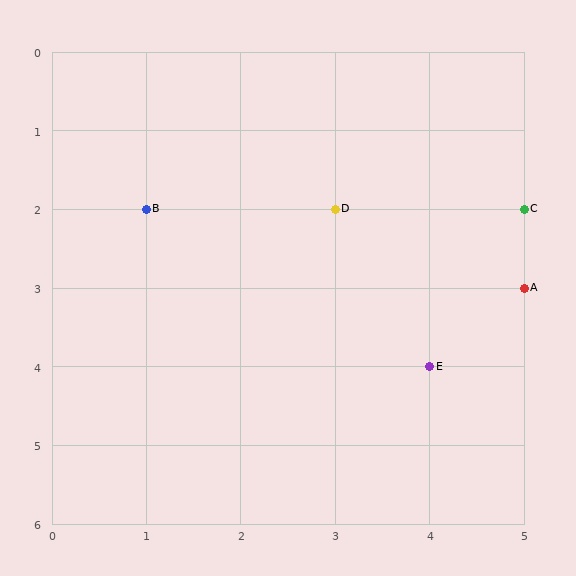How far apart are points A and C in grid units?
Points A and C are 1 row apart.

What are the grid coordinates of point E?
Point E is at grid coordinates (4, 4).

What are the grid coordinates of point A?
Point A is at grid coordinates (5, 3).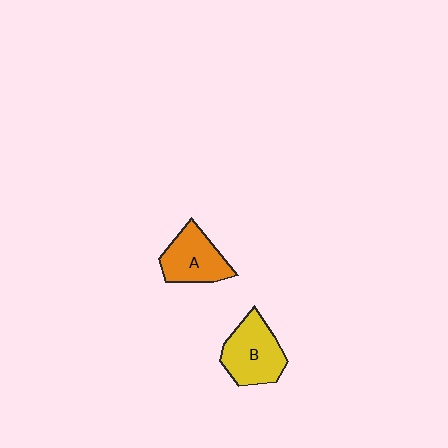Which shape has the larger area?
Shape B (yellow).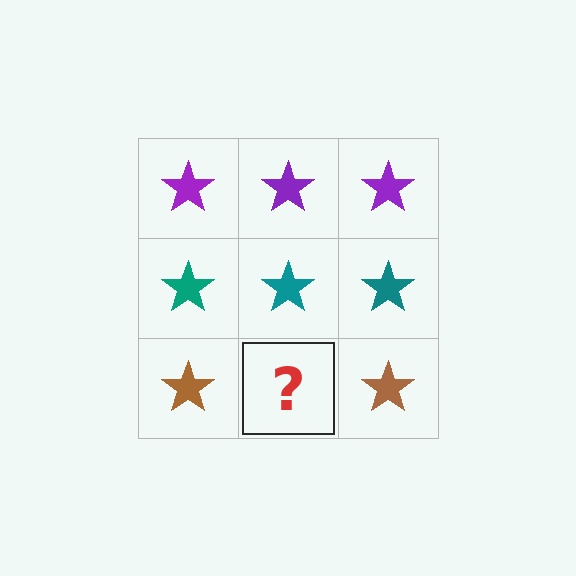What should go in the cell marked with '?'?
The missing cell should contain a brown star.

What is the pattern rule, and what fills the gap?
The rule is that each row has a consistent color. The gap should be filled with a brown star.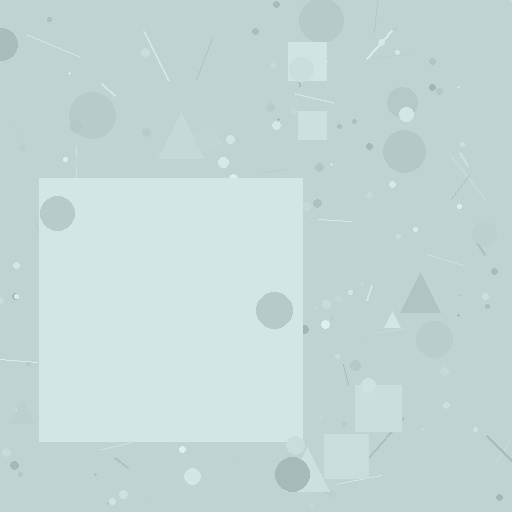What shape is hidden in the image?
A square is hidden in the image.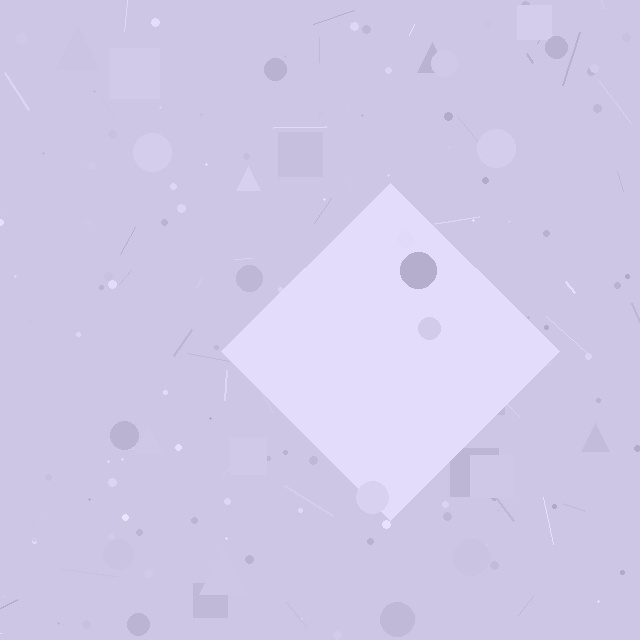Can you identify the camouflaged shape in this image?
The camouflaged shape is a diamond.